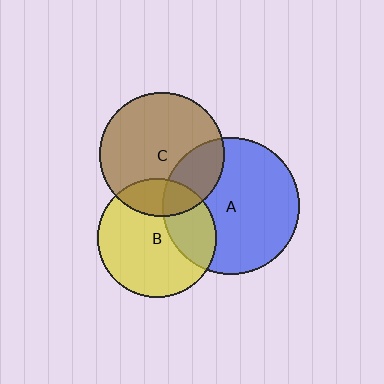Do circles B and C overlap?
Yes.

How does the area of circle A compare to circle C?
Approximately 1.2 times.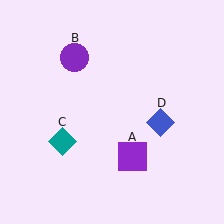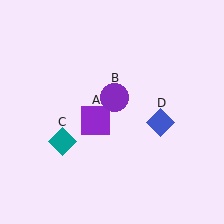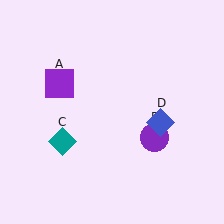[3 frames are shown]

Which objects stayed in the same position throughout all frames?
Teal diamond (object C) and blue diamond (object D) remained stationary.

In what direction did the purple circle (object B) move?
The purple circle (object B) moved down and to the right.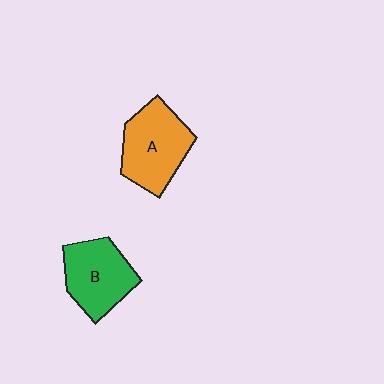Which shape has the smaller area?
Shape B (green).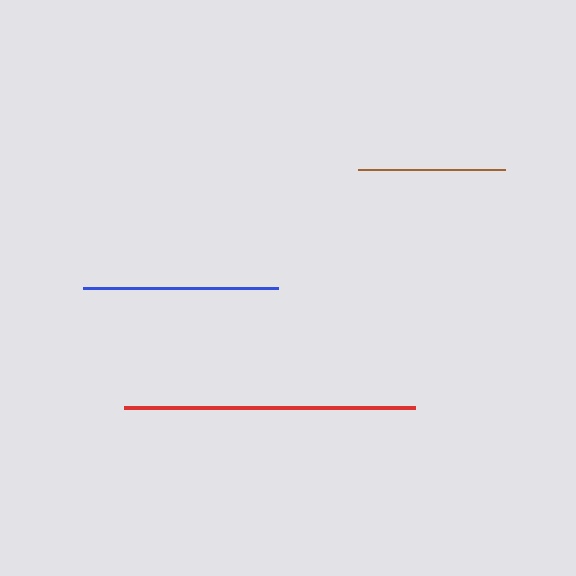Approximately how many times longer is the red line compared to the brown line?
The red line is approximately 2.0 times the length of the brown line.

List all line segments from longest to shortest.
From longest to shortest: red, blue, brown.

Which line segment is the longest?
The red line is the longest at approximately 291 pixels.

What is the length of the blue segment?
The blue segment is approximately 195 pixels long.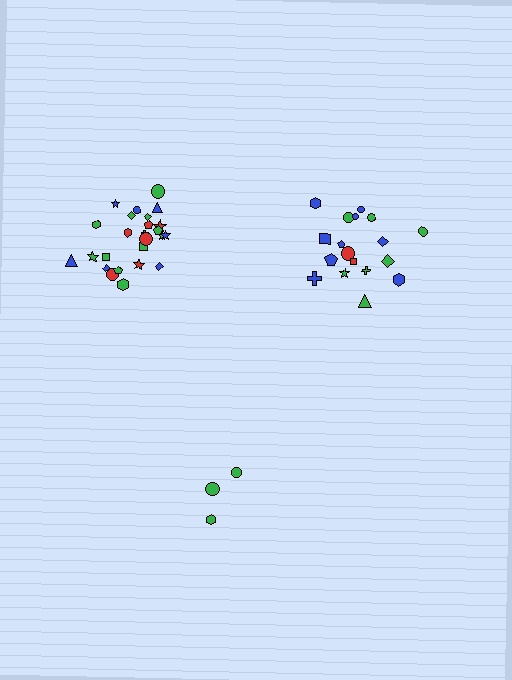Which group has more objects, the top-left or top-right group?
The top-left group.